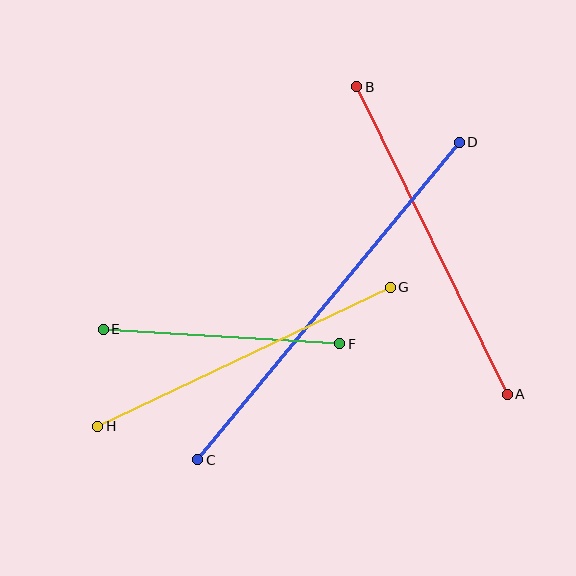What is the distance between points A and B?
The distance is approximately 342 pixels.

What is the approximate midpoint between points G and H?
The midpoint is at approximately (244, 357) pixels.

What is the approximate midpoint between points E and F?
The midpoint is at approximately (221, 337) pixels.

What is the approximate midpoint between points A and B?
The midpoint is at approximately (432, 240) pixels.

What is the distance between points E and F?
The distance is approximately 237 pixels.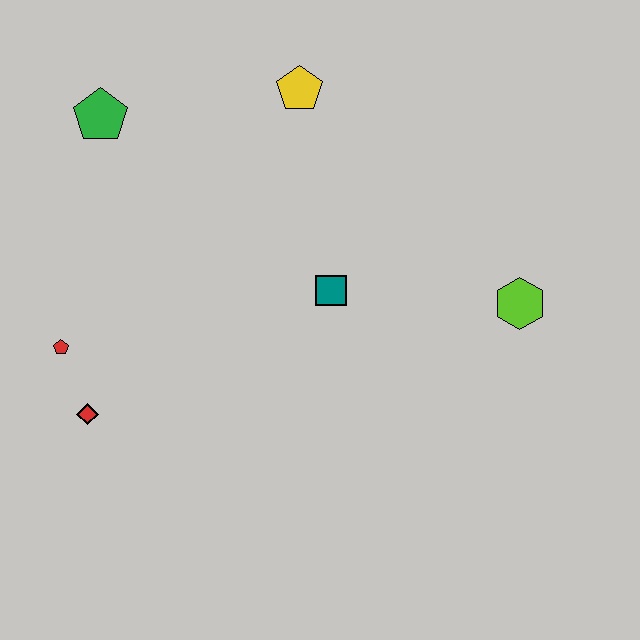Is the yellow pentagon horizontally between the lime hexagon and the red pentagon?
Yes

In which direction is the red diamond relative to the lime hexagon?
The red diamond is to the left of the lime hexagon.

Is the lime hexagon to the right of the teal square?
Yes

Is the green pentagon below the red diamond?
No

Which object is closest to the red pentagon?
The red diamond is closest to the red pentagon.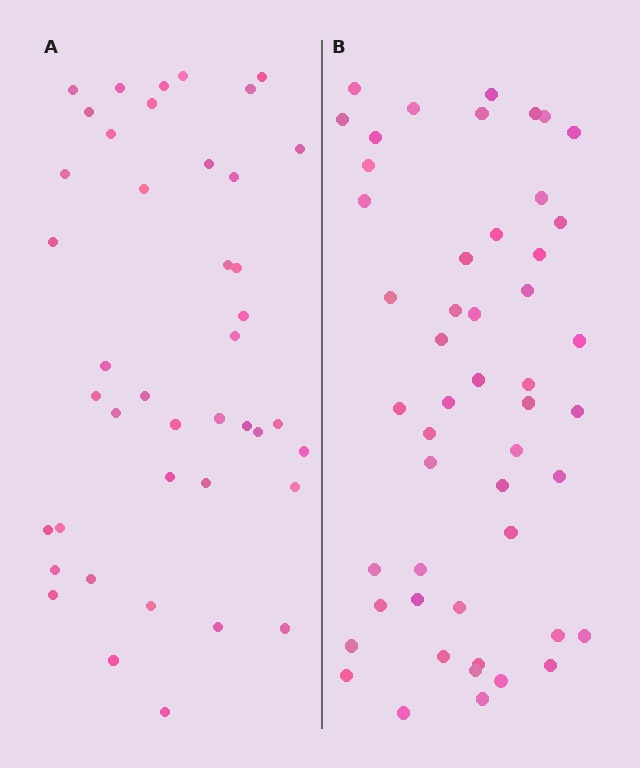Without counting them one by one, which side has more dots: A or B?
Region B (the right region) has more dots.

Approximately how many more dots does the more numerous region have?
Region B has roughly 8 or so more dots than region A.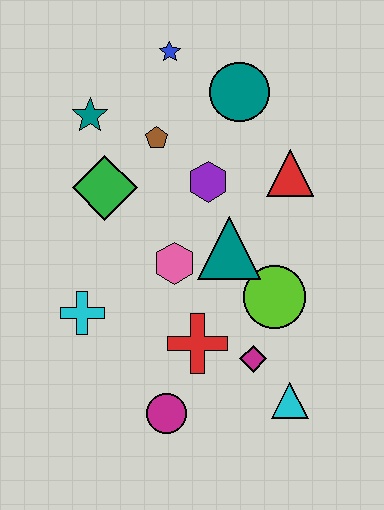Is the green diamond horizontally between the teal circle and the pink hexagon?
No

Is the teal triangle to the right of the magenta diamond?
No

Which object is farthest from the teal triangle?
The blue star is farthest from the teal triangle.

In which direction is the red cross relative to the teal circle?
The red cross is below the teal circle.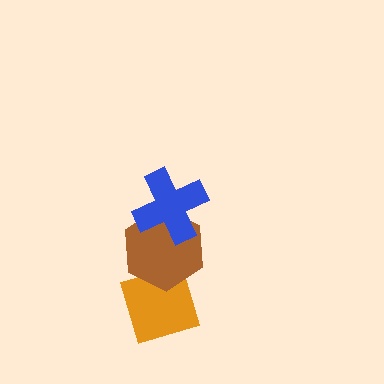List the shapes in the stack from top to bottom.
From top to bottom: the blue cross, the brown hexagon, the orange diamond.